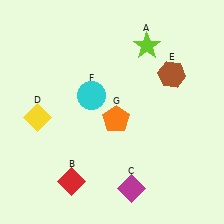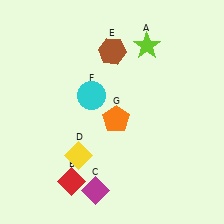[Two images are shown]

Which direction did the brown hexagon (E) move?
The brown hexagon (E) moved left.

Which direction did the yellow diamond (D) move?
The yellow diamond (D) moved right.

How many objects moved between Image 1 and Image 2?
3 objects moved between the two images.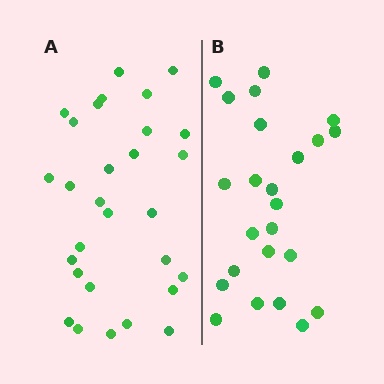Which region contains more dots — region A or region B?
Region A (the left region) has more dots.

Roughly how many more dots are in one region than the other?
Region A has about 5 more dots than region B.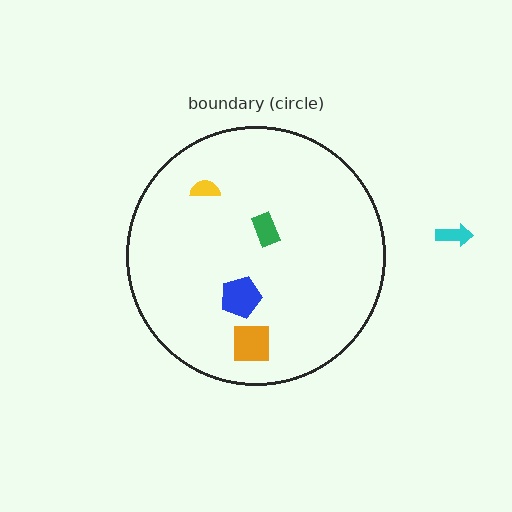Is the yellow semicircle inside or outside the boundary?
Inside.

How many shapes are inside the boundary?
4 inside, 1 outside.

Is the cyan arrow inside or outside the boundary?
Outside.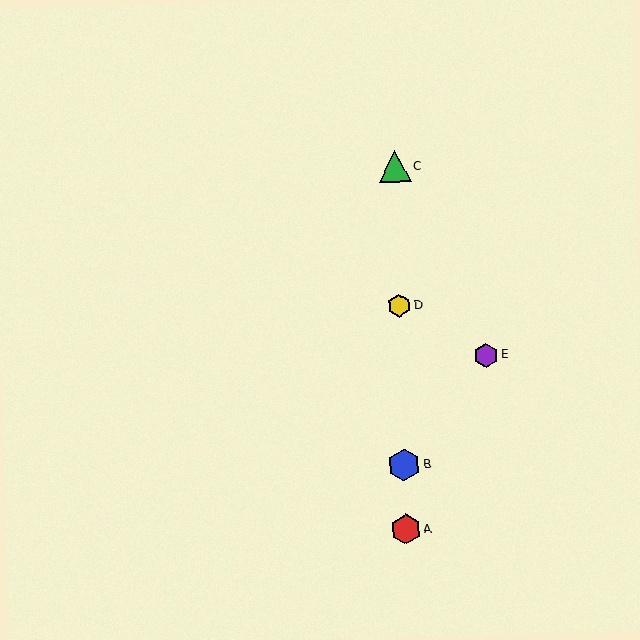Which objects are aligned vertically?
Objects A, B, C, D are aligned vertically.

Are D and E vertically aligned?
No, D is at x≈399 and E is at x≈486.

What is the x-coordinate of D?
Object D is at x≈399.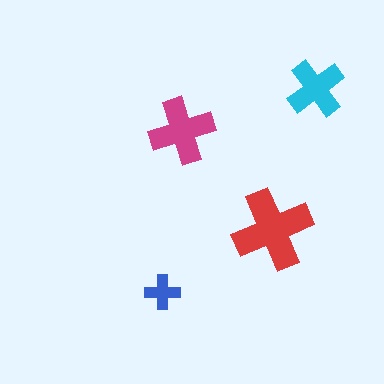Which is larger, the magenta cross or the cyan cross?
The magenta one.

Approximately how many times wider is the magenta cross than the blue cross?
About 2 times wider.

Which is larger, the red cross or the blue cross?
The red one.